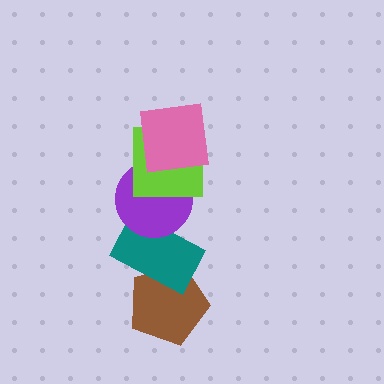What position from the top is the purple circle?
The purple circle is 3rd from the top.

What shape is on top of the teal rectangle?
The purple circle is on top of the teal rectangle.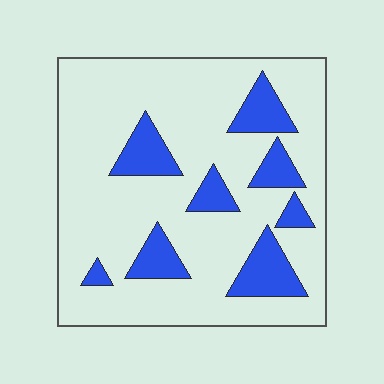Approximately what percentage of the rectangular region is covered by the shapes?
Approximately 20%.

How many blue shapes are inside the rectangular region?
8.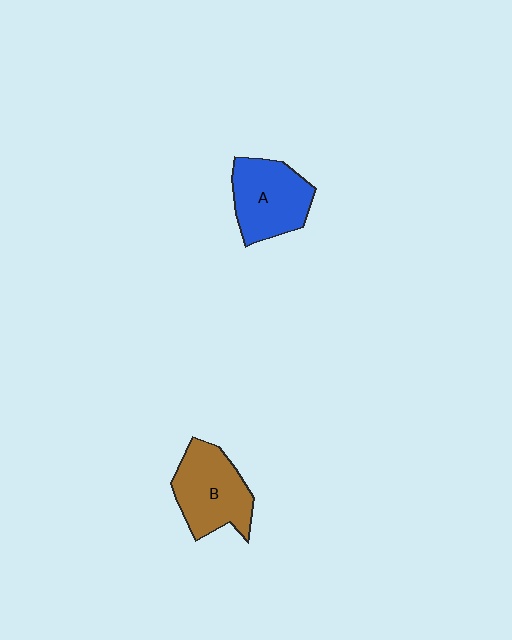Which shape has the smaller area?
Shape A (blue).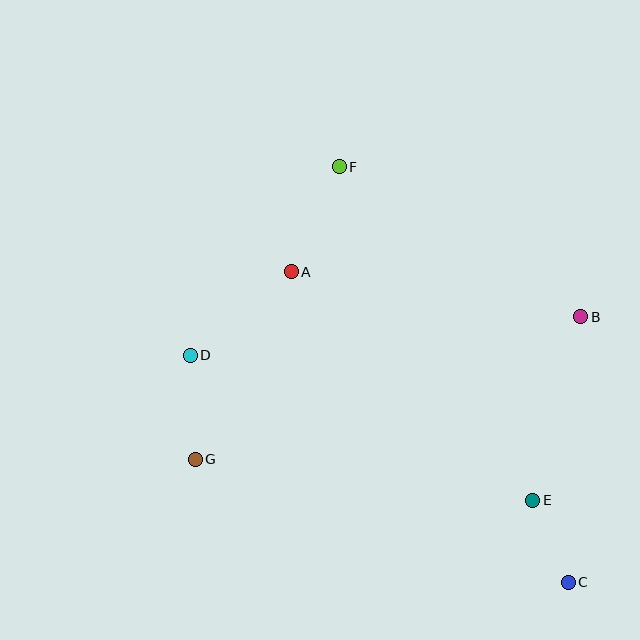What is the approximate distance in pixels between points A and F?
The distance between A and F is approximately 115 pixels.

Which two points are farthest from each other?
Points C and F are farthest from each other.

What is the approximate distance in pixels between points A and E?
The distance between A and E is approximately 332 pixels.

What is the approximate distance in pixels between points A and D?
The distance between A and D is approximately 131 pixels.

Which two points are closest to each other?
Points C and E are closest to each other.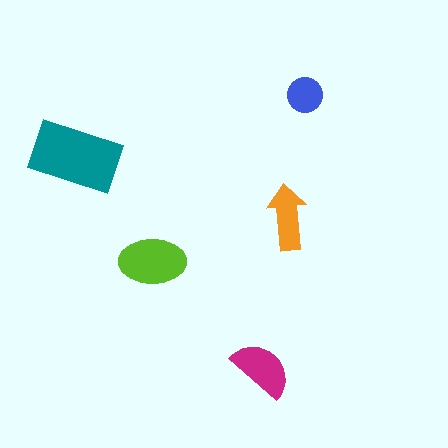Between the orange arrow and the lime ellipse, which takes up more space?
The lime ellipse.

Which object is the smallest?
The blue circle.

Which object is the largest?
The teal rectangle.